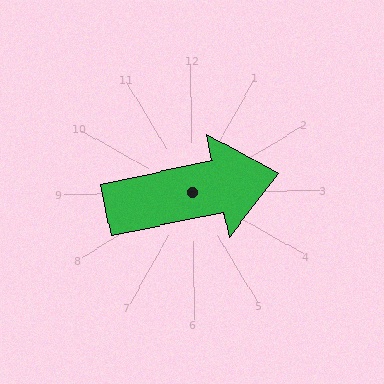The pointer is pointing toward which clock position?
Roughly 3 o'clock.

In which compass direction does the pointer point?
East.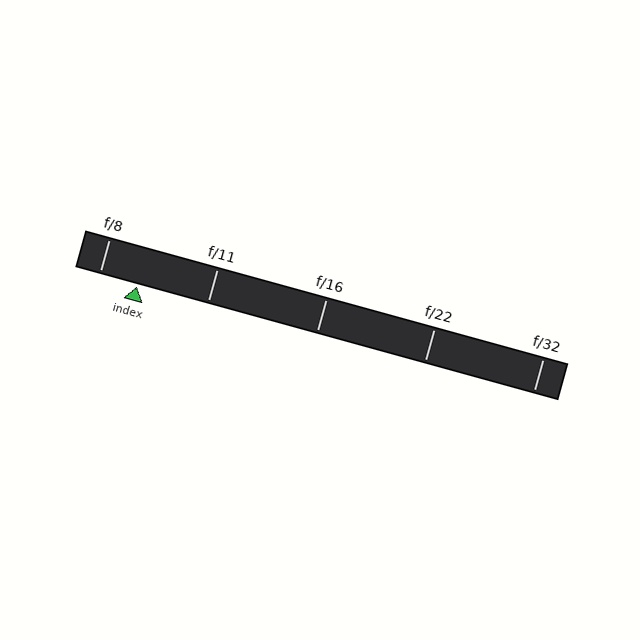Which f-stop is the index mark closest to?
The index mark is closest to f/8.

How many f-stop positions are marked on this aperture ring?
There are 5 f-stop positions marked.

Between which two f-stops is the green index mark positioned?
The index mark is between f/8 and f/11.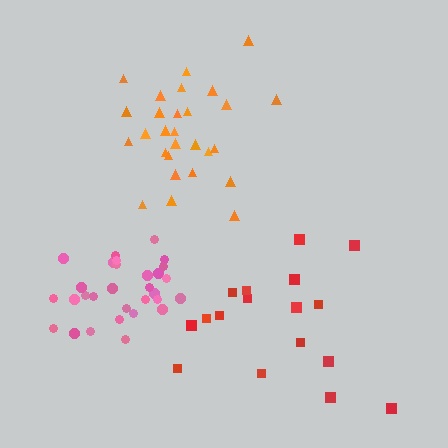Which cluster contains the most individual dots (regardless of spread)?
Pink (30).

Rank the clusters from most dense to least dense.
pink, orange, red.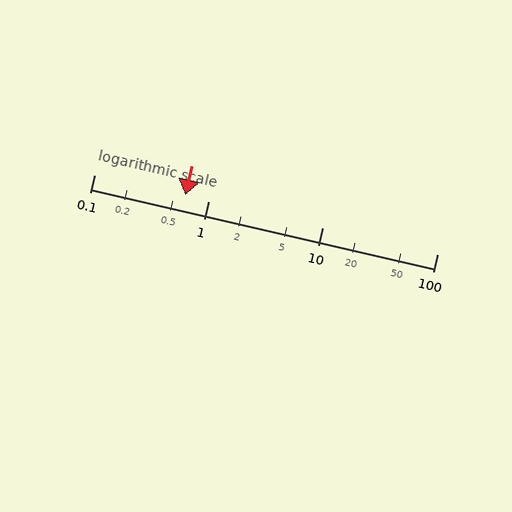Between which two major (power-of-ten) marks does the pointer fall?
The pointer is between 0.1 and 1.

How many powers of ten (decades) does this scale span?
The scale spans 3 decades, from 0.1 to 100.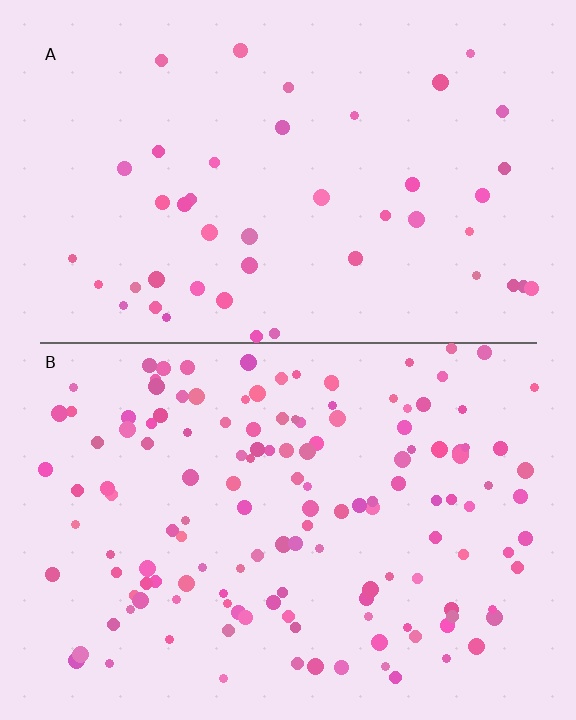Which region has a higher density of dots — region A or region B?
B (the bottom).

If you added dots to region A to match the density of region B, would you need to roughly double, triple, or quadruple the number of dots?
Approximately triple.